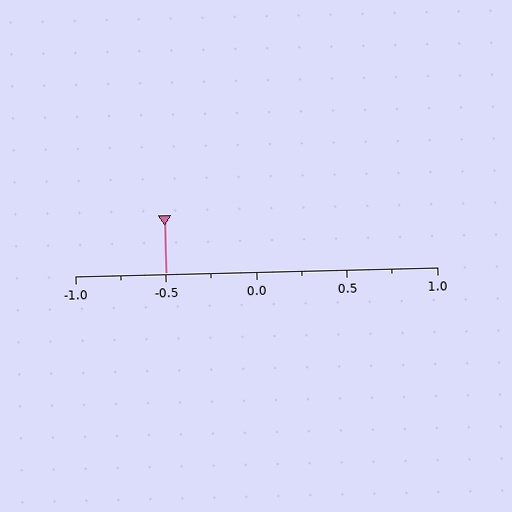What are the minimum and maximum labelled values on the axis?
The axis runs from -1.0 to 1.0.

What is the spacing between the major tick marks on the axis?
The major ticks are spaced 0.5 apart.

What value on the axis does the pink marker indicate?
The marker indicates approximately -0.5.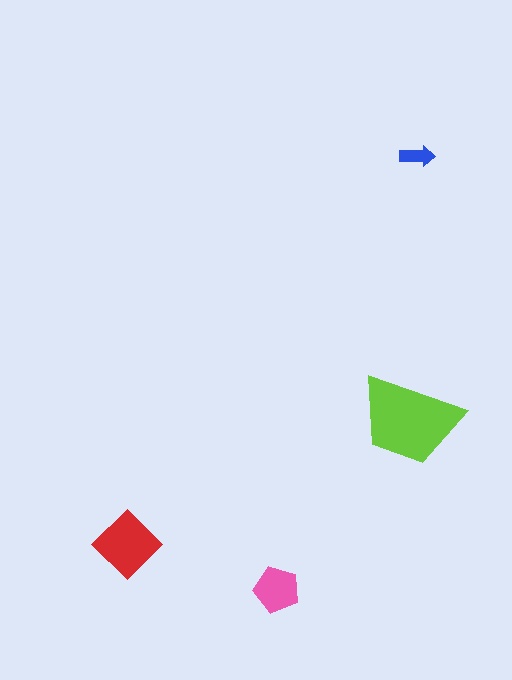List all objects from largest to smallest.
The lime trapezoid, the red diamond, the pink pentagon, the blue arrow.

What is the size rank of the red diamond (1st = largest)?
2nd.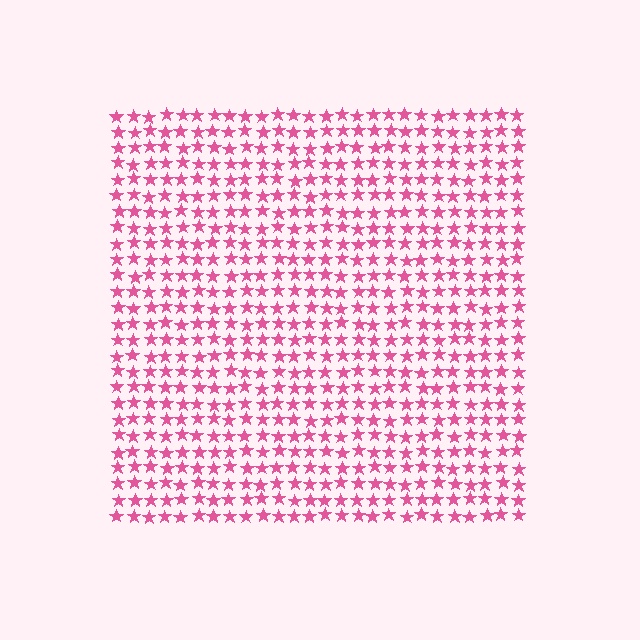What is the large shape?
The large shape is a square.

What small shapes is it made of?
It is made of small stars.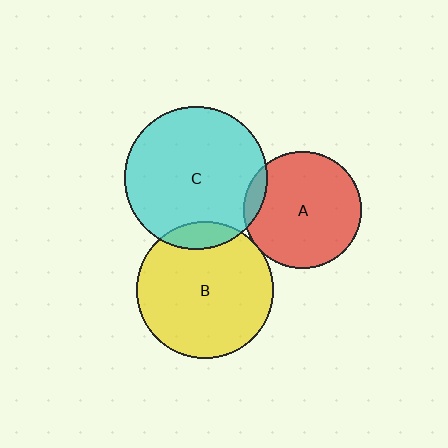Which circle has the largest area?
Circle C (cyan).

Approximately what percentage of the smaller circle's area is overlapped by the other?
Approximately 5%.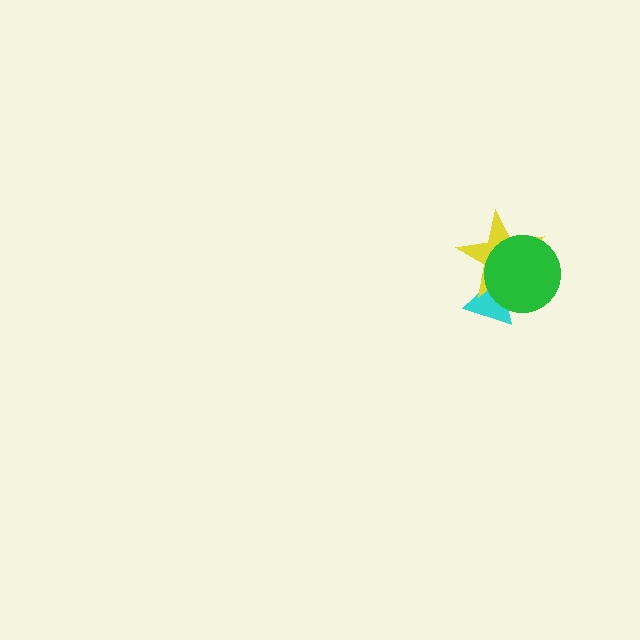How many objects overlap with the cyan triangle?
2 objects overlap with the cyan triangle.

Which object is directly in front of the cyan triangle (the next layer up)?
The yellow star is directly in front of the cyan triangle.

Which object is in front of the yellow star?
The green circle is in front of the yellow star.